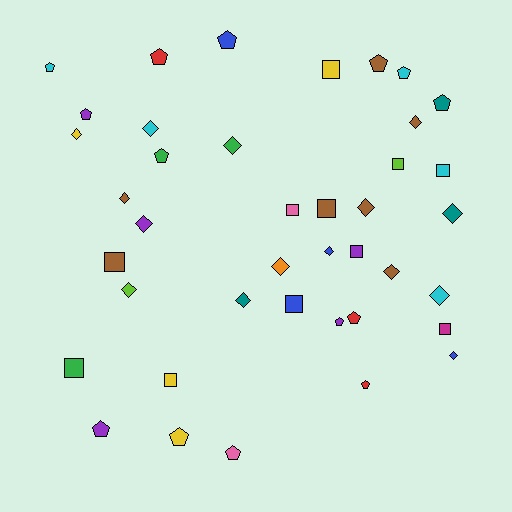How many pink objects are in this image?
There are 2 pink objects.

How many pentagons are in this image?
There are 14 pentagons.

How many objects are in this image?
There are 40 objects.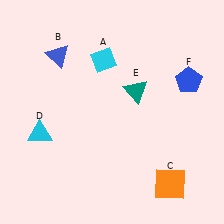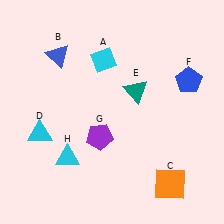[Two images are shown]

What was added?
A purple pentagon (G), a cyan triangle (H) were added in Image 2.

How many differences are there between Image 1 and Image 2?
There are 2 differences between the two images.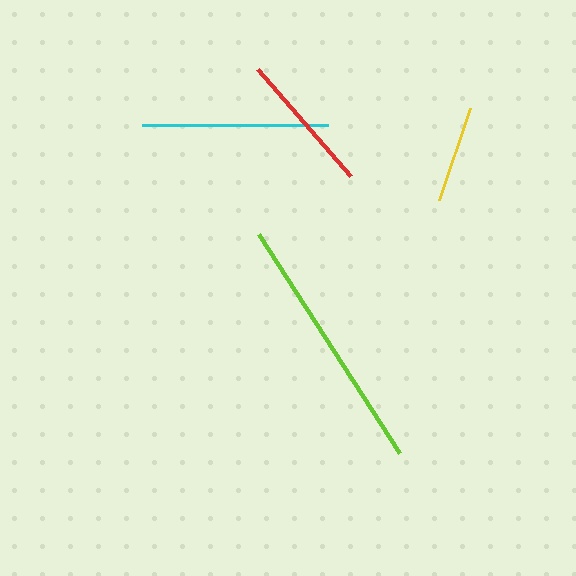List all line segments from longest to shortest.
From longest to shortest: lime, cyan, red, yellow.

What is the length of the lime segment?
The lime segment is approximately 260 pixels long.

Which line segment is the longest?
The lime line is the longest at approximately 260 pixels.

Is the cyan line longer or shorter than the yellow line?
The cyan line is longer than the yellow line.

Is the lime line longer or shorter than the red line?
The lime line is longer than the red line.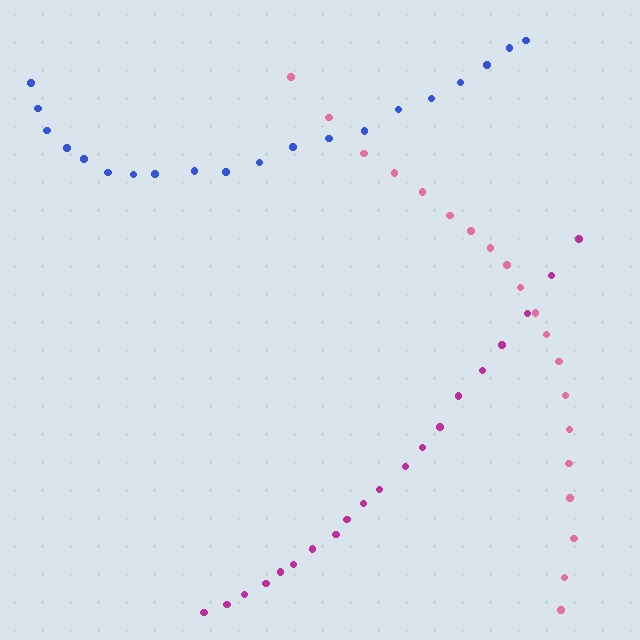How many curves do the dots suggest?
There are 3 distinct paths.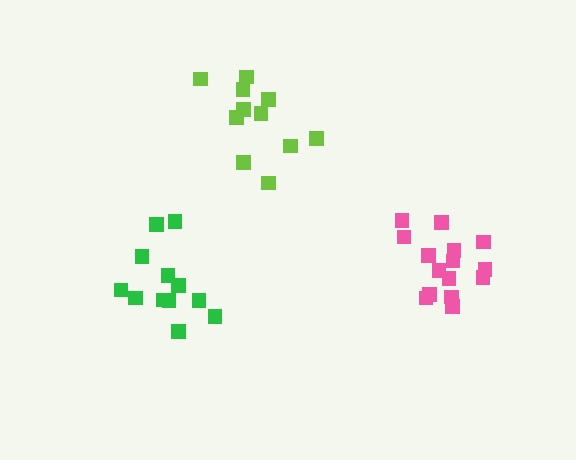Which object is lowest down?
The pink cluster is bottommost.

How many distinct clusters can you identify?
There are 3 distinct clusters.